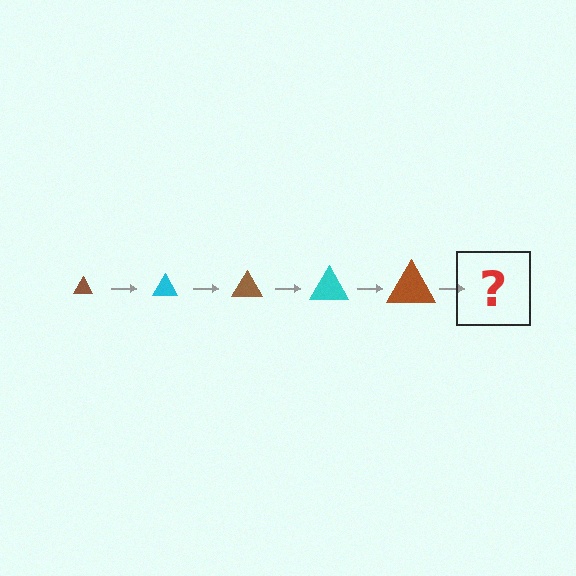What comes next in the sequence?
The next element should be a cyan triangle, larger than the previous one.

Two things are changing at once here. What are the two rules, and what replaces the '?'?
The two rules are that the triangle grows larger each step and the color cycles through brown and cyan. The '?' should be a cyan triangle, larger than the previous one.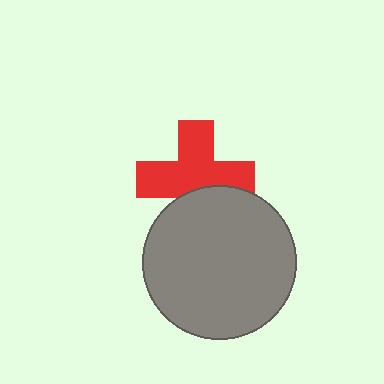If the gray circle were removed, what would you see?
You would see the complete red cross.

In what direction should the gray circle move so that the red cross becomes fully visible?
The gray circle should move down. That is the shortest direction to clear the overlap and leave the red cross fully visible.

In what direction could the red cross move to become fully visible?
The red cross could move up. That would shift it out from behind the gray circle entirely.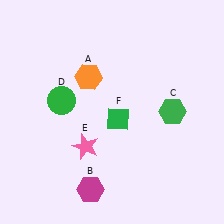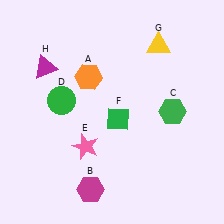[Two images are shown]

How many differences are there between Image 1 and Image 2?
There are 2 differences between the two images.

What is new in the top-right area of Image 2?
A yellow triangle (G) was added in the top-right area of Image 2.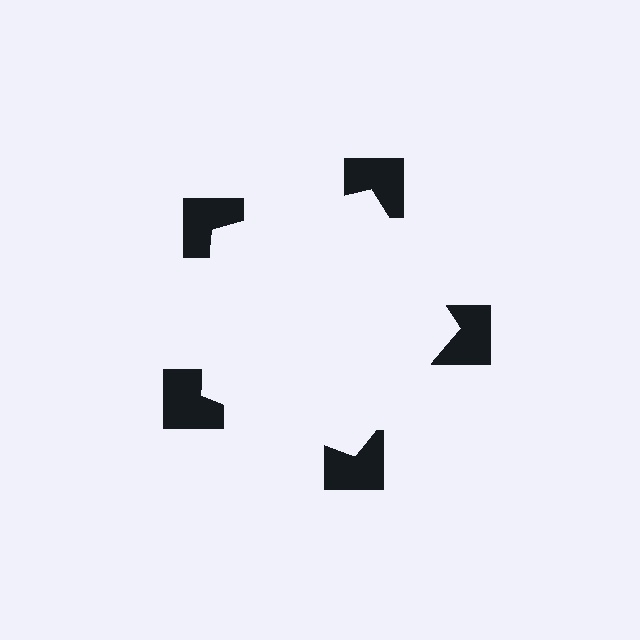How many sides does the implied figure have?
5 sides.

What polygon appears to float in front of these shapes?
An illusory pentagon — its edges are inferred from the aligned wedge cuts in the notched squares, not physically drawn.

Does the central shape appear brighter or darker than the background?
It typically appears slightly brighter than the background, even though no actual brightness change is drawn.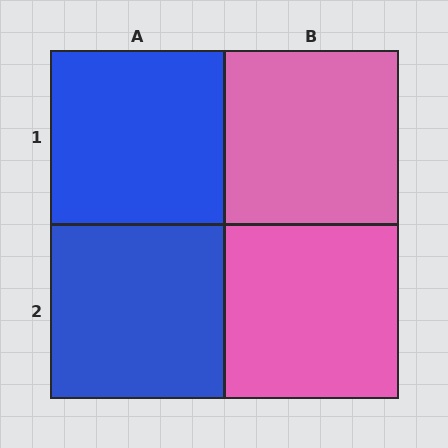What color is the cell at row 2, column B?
Pink.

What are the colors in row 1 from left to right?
Blue, pink.